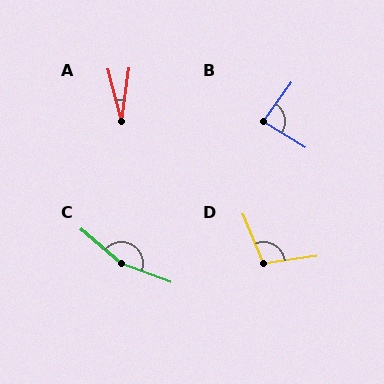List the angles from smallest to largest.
A (22°), B (86°), D (104°), C (160°).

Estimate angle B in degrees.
Approximately 86 degrees.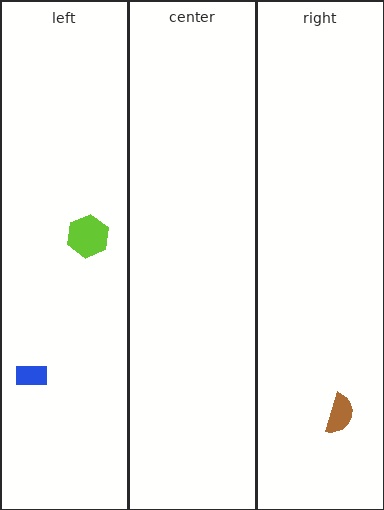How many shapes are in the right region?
1.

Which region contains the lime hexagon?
The left region.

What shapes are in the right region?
The brown semicircle.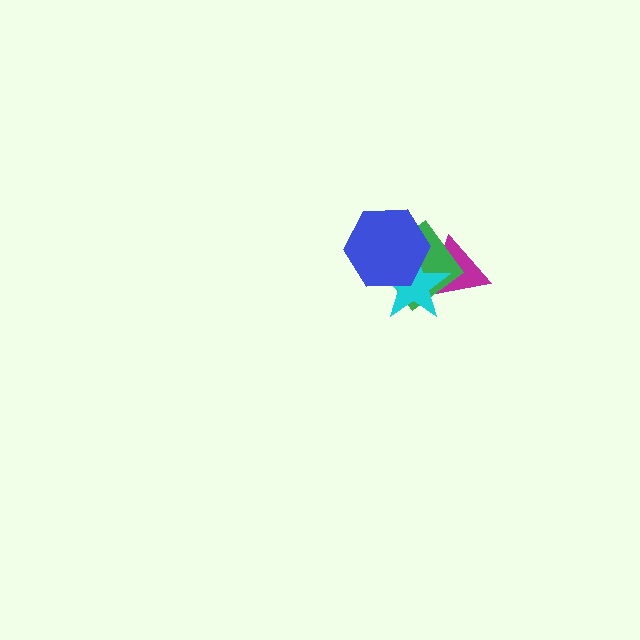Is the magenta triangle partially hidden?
Yes, it is partially covered by another shape.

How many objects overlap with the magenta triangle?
3 objects overlap with the magenta triangle.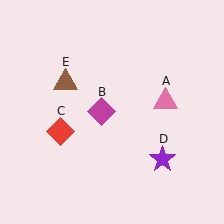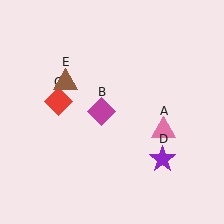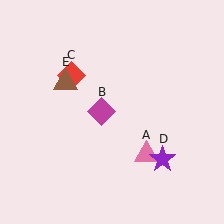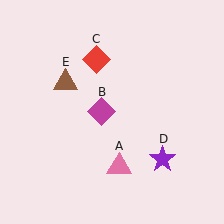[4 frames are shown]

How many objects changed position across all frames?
2 objects changed position: pink triangle (object A), red diamond (object C).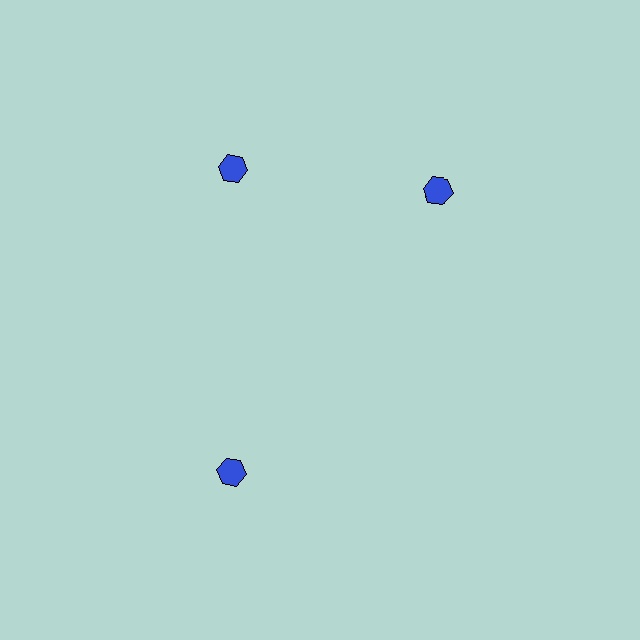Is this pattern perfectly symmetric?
No. The 3 blue hexagons are arranged in a ring, but one element near the 3 o'clock position is rotated out of alignment along the ring, breaking the 3-fold rotational symmetry.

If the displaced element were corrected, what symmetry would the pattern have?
It would have 3-fold rotational symmetry — the pattern would map onto itself every 120 degrees.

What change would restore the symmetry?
The symmetry would be restored by rotating it back into even spacing with its neighbors so that all 3 hexagons sit at equal angles and equal distance from the center.